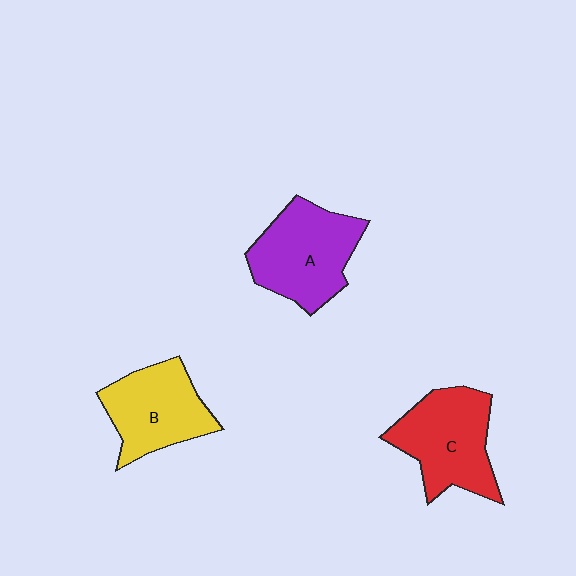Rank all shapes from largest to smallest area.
From largest to smallest: A (purple), C (red), B (yellow).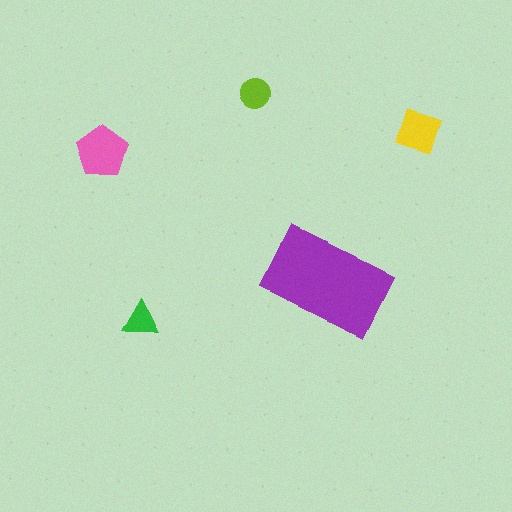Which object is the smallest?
The green triangle.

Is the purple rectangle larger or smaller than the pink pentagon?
Larger.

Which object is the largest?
The purple rectangle.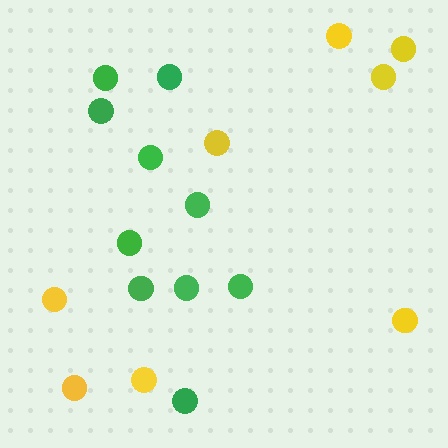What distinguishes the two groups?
There are 2 groups: one group of green circles (10) and one group of yellow circles (8).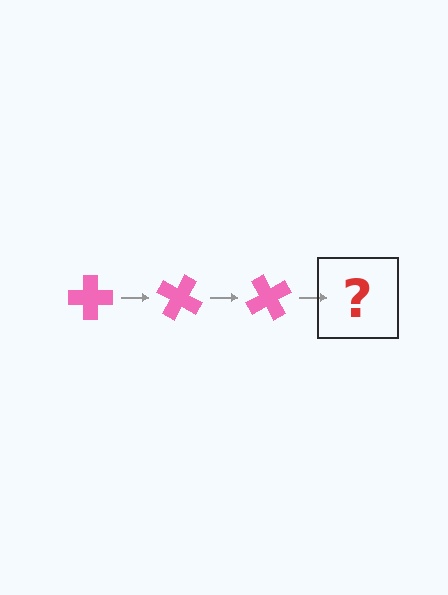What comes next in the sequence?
The next element should be a pink cross rotated 90 degrees.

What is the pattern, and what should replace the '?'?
The pattern is that the cross rotates 30 degrees each step. The '?' should be a pink cross rotated 90 degrees.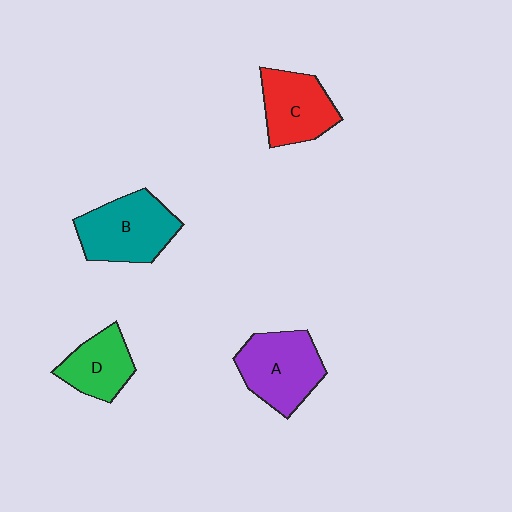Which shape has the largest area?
Shape B (teal).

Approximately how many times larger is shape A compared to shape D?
Approximately 1.4 times.